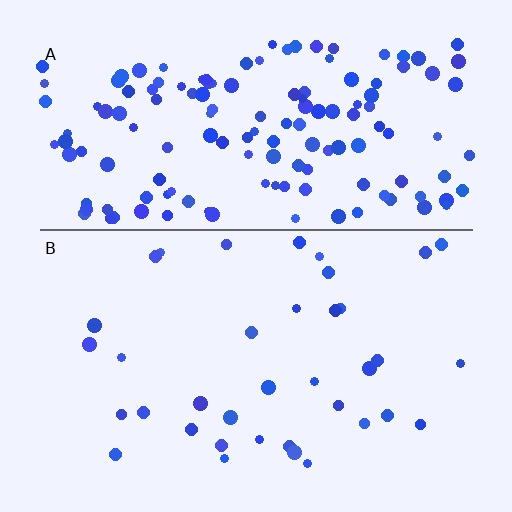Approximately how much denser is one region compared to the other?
Approximately 4.0× — region A over region B.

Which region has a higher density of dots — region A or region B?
A (the top).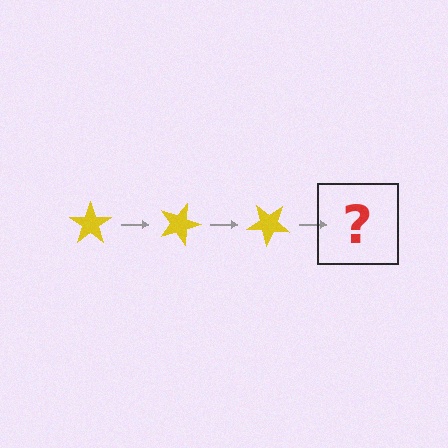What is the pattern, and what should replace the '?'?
The pattern is that the star rotates 20 degrees each step. The '?' should be a yellow star rotated 60 degrees.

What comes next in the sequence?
The next element should be a yellow star rotated 60 degrees.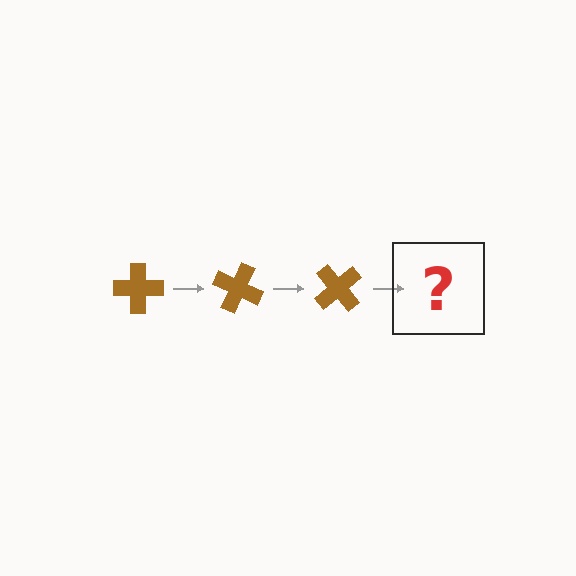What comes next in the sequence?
The next element should be a brown cross rotated 75 degrees.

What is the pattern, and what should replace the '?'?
The pattern is that the cross rotates 25 degrees each step. The '?' should be a brown cross rotated 75 degrees.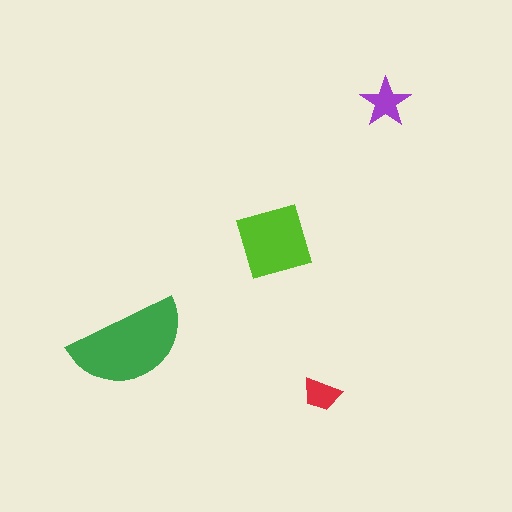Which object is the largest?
The green semicircle.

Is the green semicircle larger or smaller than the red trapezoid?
Larger.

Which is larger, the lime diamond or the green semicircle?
The green semicircle.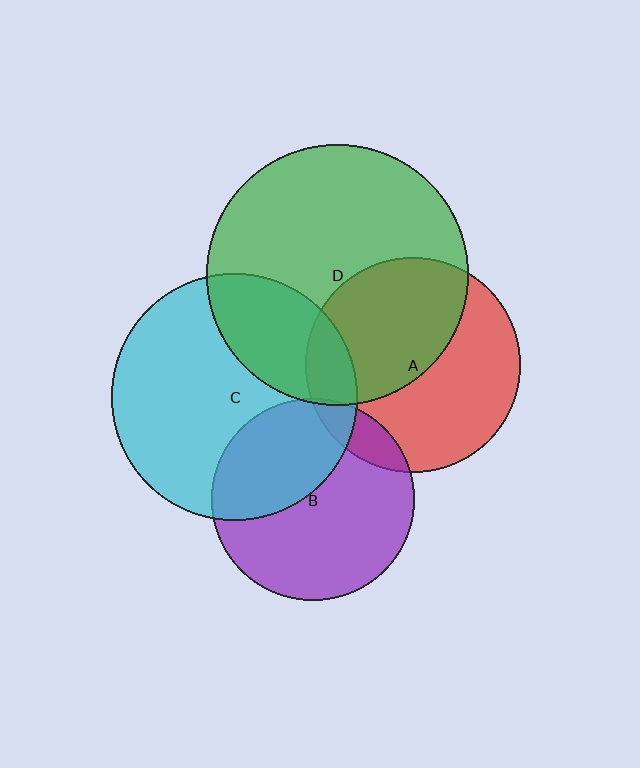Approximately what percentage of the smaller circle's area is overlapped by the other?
Approximately 50%.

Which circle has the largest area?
Circle D (green).